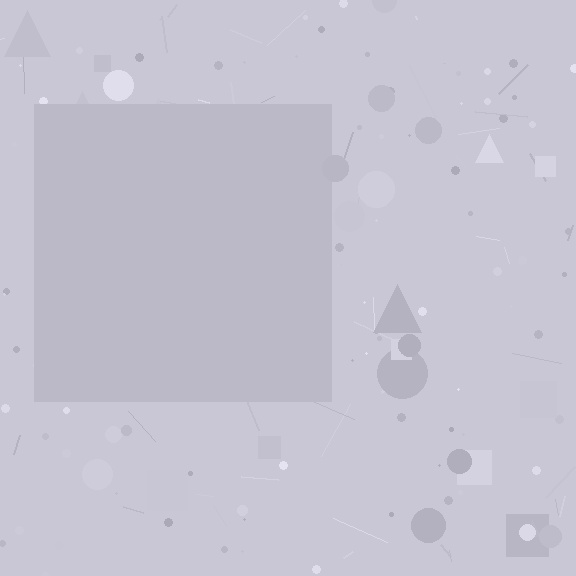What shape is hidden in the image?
A square is hidden in the image.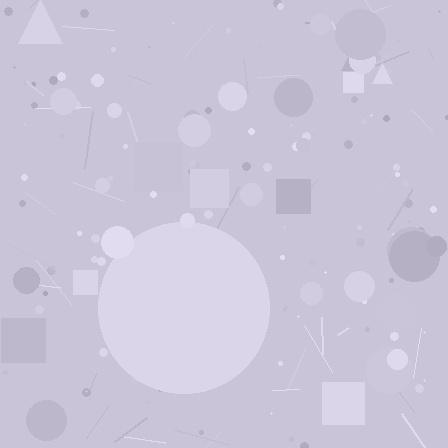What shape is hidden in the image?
A circle is hidden in the image.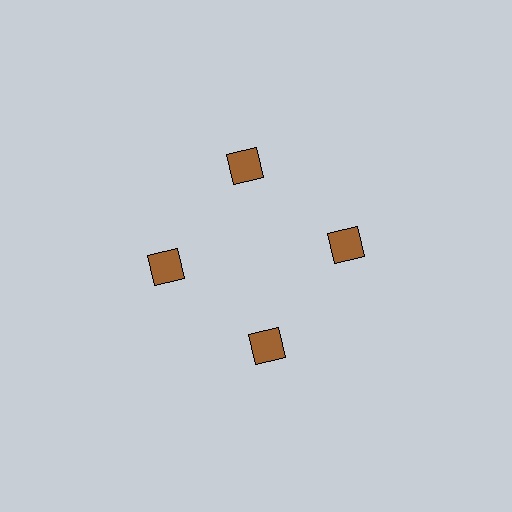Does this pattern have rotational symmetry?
Yes, this pattern has 4-fold rotational symmetry. It looks the same after rotating 90 degrees around the center.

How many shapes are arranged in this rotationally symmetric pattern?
There are 4 shapes, arranged in 4 groups of 1.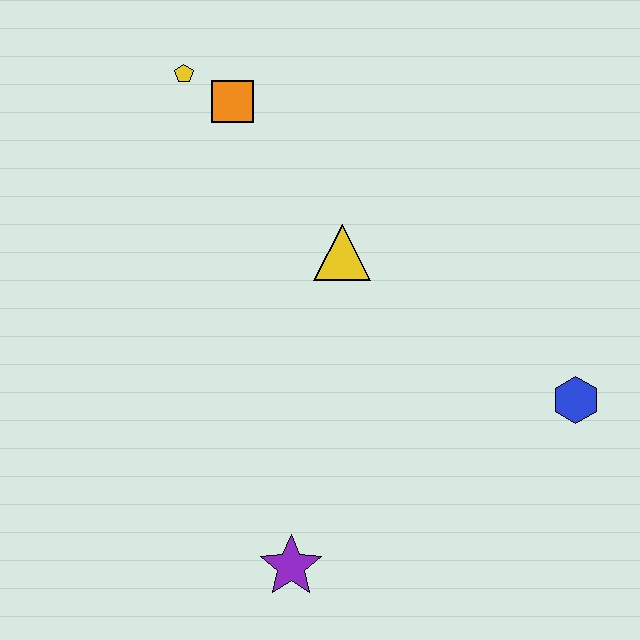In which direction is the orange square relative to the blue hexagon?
The orange square is to the left of the blue hexagon.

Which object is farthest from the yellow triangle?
The purple star is farthest from the yellow triangle.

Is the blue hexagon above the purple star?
Yes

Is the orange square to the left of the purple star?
Yes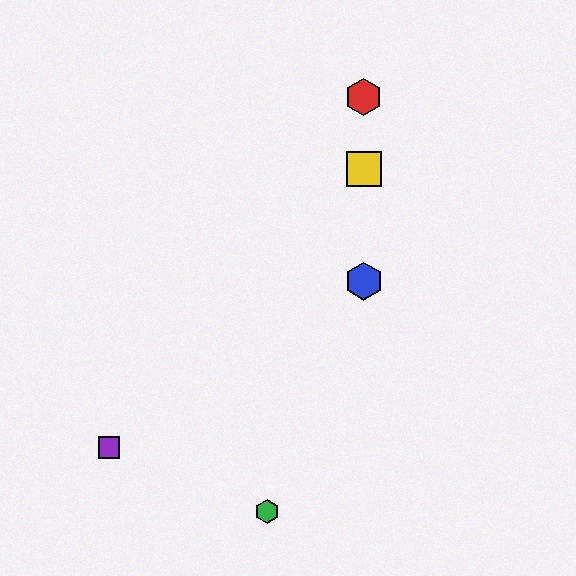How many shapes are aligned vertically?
3 shapes (the red hexagon, the blue hexagon, the yellow square) are aligned vertically.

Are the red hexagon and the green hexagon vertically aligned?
No, the red hexagon is at x≈364 and the green hexagon is at x≈267.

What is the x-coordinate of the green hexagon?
The green hexagon is at x≈267.